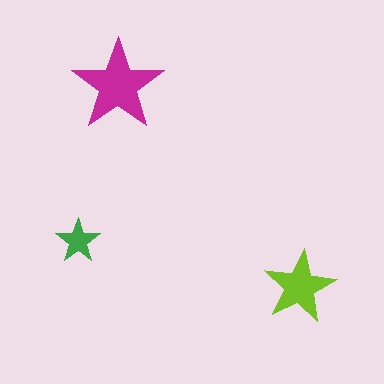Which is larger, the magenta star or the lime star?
The magenta one.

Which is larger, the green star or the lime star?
The lime one.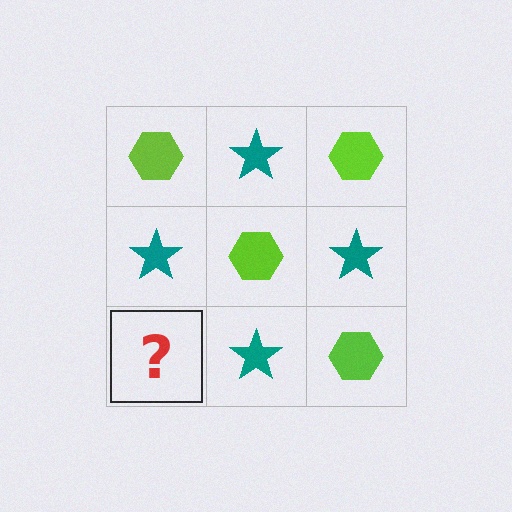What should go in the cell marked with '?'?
The missing cell should contain a lime hexagon.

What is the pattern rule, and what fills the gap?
The rule is that it alternates lime hexagon and teal star in a checkerboard pattern. The gap should be filled with a lime hexagon.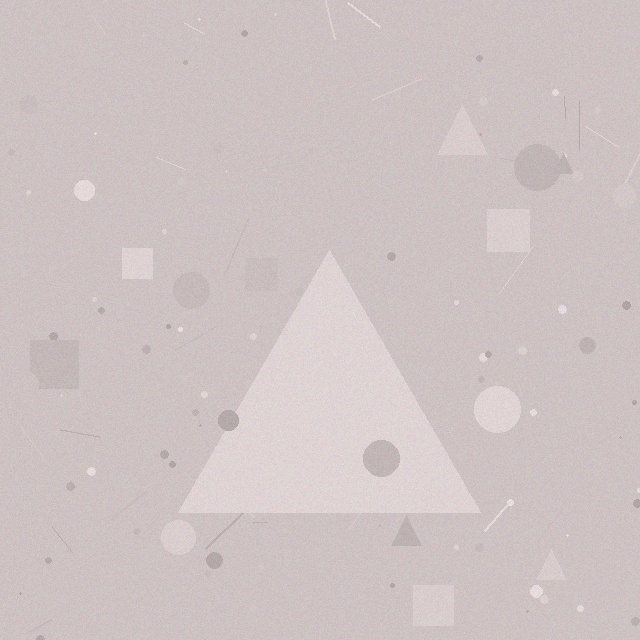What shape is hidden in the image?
A triangle is hidden in the image.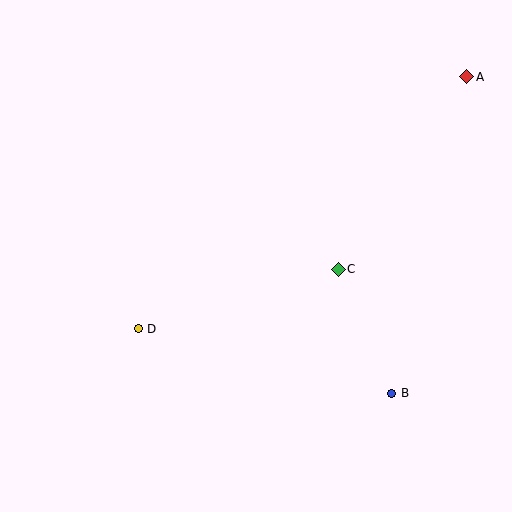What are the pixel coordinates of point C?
Point C is at (338, 269).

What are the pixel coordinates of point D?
Point D is at (138, 329).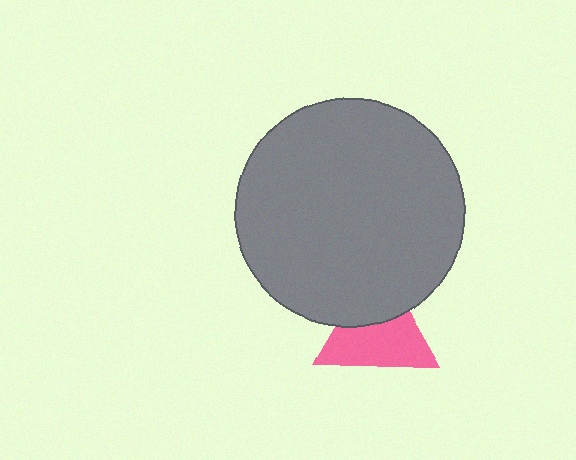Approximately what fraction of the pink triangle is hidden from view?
Roughly 37% of the pink triangle is hidden behind the gray circle.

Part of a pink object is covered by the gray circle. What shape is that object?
It is a triangle.